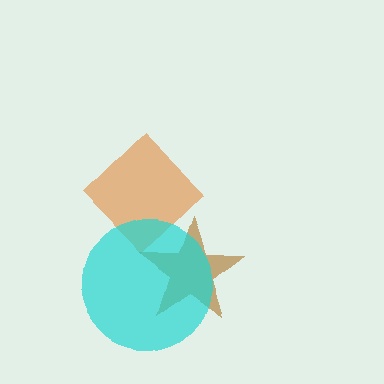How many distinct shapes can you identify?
There are 3 distinct shapes: an orange diamond, a brown star, a cyan circle.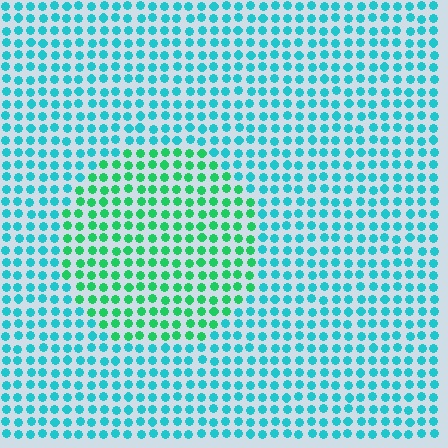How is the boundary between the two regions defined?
The boundary is defined purely by a slight shift in hue (about 40 degrees). Spacing, size, and orientation are identical on both sides.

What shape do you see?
I see a circle.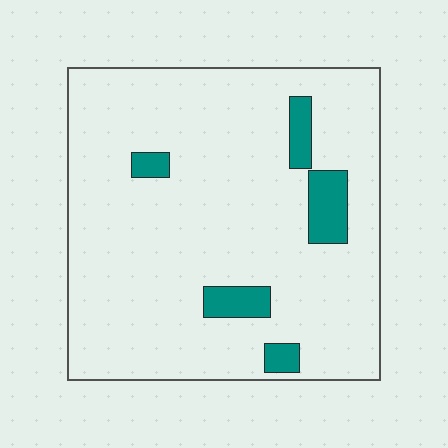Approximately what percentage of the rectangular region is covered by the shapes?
Approximately 10%.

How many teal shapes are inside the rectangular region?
5.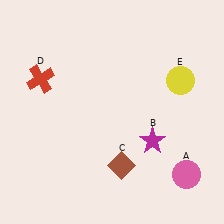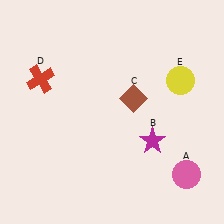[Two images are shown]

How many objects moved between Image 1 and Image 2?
1 object moved between the two images.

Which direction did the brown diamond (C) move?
The brown diamond (C) moved up.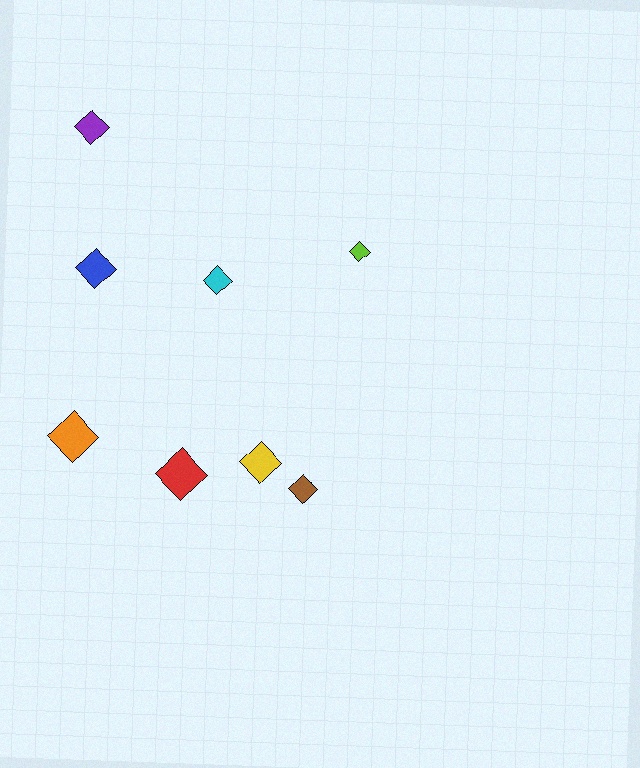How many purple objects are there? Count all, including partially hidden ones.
There is 1 purple object.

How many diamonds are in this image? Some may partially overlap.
There are 8 diamonds.